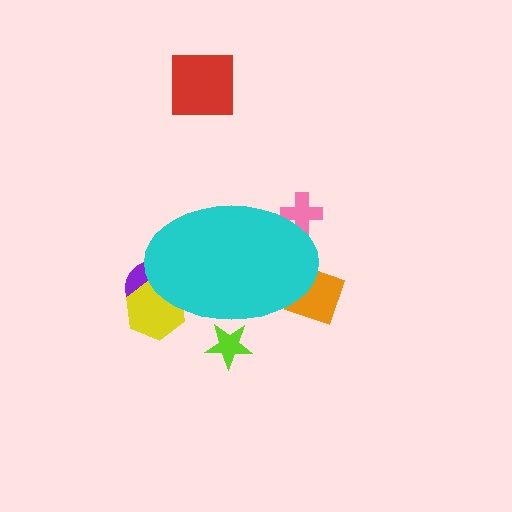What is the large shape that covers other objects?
A cyan ellipse.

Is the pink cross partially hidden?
Yes, the pink cross is partially hidden behind the cyan ellipse.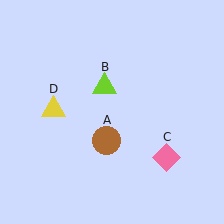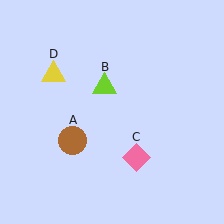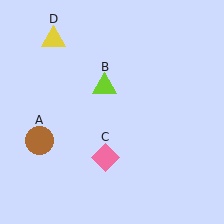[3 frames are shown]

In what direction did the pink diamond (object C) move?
The pink diamond (object C) moved left.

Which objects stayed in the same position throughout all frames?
Lime triangle (object B) remained stationary.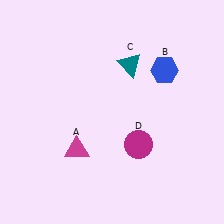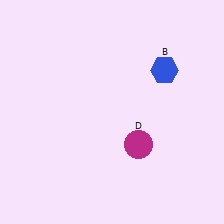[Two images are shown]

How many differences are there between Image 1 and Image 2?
There are 2 differences between the two images.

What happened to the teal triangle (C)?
The teal triangle (C) was removed in Image 2. It was in the top-right area of Image 1.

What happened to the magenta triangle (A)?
The magenta triangle (A) was removed in Image 2. It was in the bottom-left area of Image 1.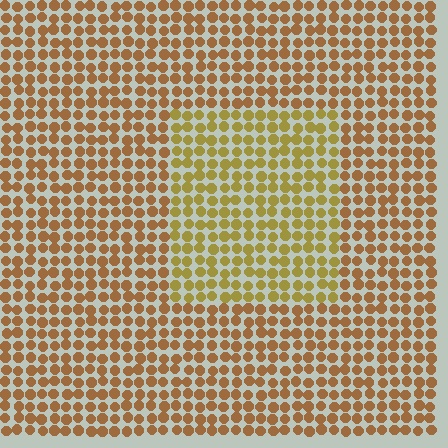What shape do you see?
I see a rectangle.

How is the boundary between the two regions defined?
The boundary is defined purely by a slight shift in hue (about 26 degrees). Spacing, size, and orientation are identical on both sides.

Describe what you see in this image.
The image is filled with small brown elements in a uniform arrangement. A rectangle-shaped region is visible where the elements are tinted to a slightly different hue, forming a subtle color boundary.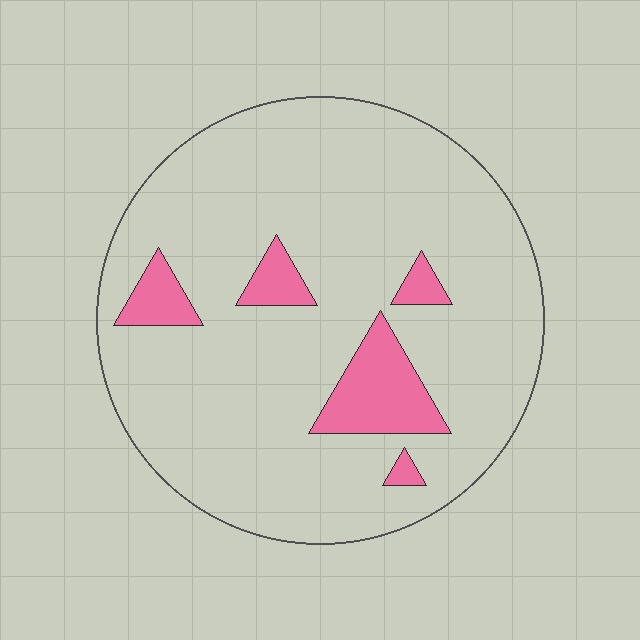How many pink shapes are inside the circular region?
5.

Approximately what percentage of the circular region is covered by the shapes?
Approximately 10%.